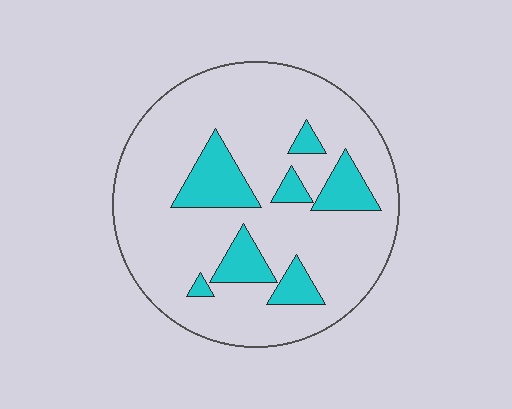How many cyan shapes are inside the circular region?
7.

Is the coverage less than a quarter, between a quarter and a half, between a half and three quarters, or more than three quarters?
Less than a quarter.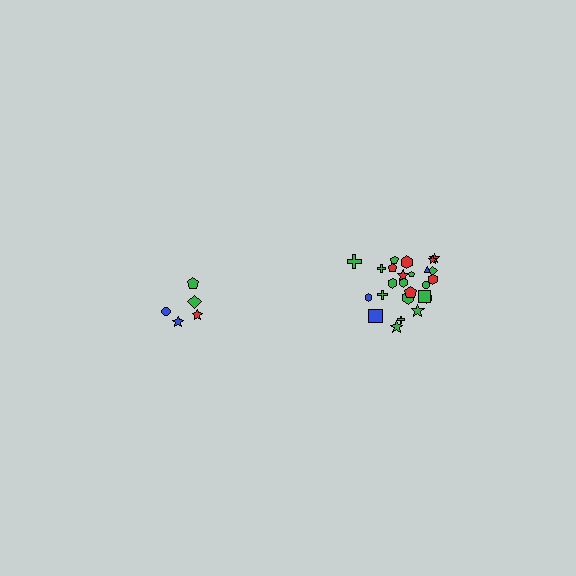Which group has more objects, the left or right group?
The right group.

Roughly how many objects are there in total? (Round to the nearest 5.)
Roughly 30 objects in total.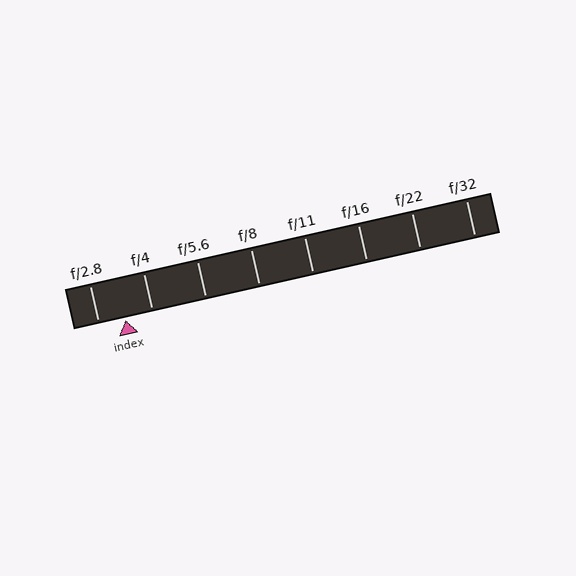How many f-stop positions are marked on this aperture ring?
There are 8 f-stop positions marked.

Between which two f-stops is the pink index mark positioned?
The index mark is between f/2.8 and f/4.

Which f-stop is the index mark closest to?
The index mark is closest to f/4.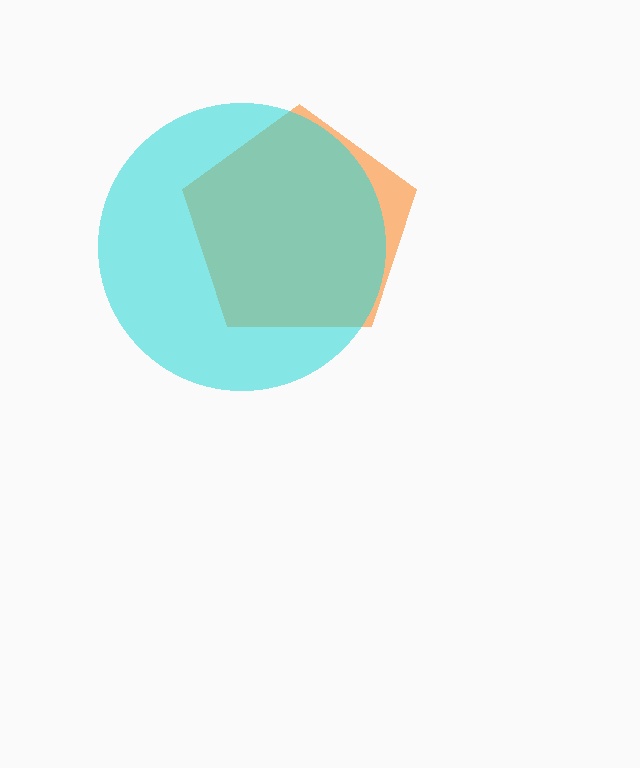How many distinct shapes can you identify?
There are 2 distinct shapes: an orange pentagon, a cyan circle.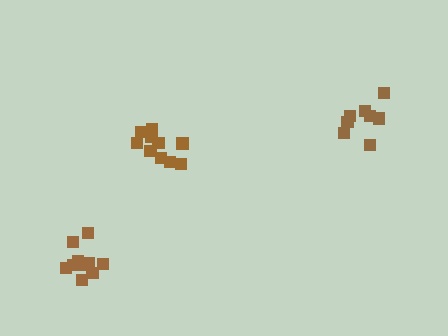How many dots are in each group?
Group 1: 8 dots, Group 2: 11 dots, Group 3: 10 dots (29 total).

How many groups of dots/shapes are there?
There are 3 groups.